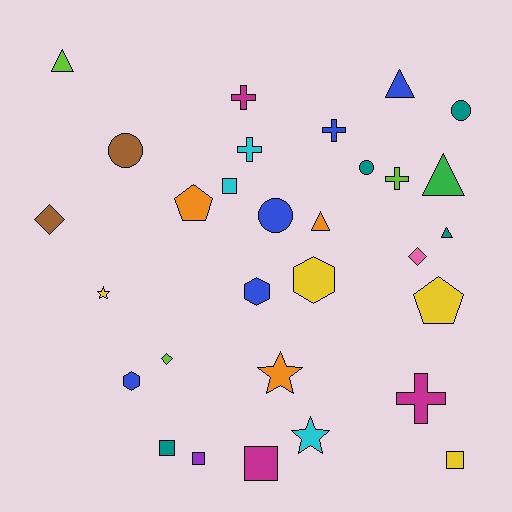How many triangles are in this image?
There are 5 triangles.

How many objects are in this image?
There are 30 objects.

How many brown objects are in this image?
There are 2 brown objects.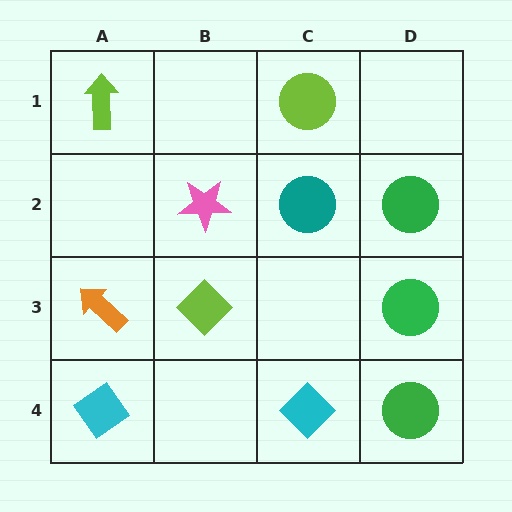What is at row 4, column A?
A cyan diamond.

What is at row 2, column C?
A teal circle.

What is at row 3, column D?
A green circle.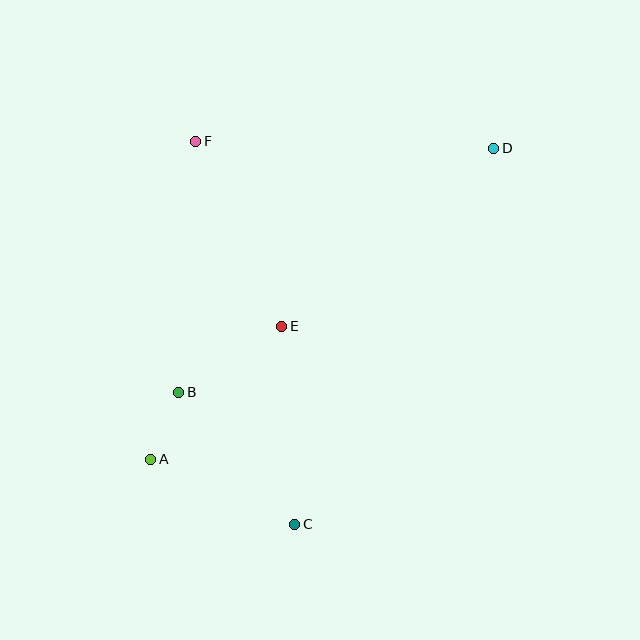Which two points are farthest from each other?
Points A and D are farthest from each other.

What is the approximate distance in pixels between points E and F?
The distance between E and F is approximately 204 pixels.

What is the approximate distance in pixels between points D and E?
The distance between D and E is approximately 277 pixels.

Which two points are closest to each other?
Points A and B are closest to each other.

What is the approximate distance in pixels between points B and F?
The distance between B and F is approximately 252 pixels.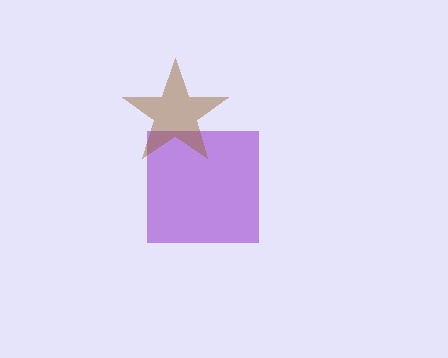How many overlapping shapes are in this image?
There are 2 overlapping shapes in the image.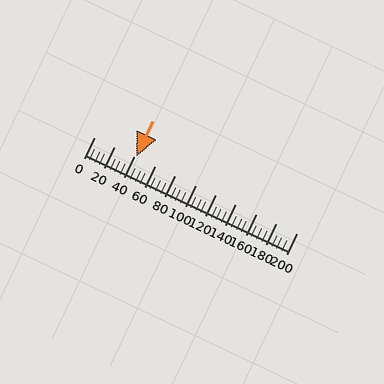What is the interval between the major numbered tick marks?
The major tick marks are spaced 20 units apart.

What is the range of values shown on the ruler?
The ruler shows values from 0 to 200.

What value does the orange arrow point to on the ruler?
The orange arrow points to approximately 42.